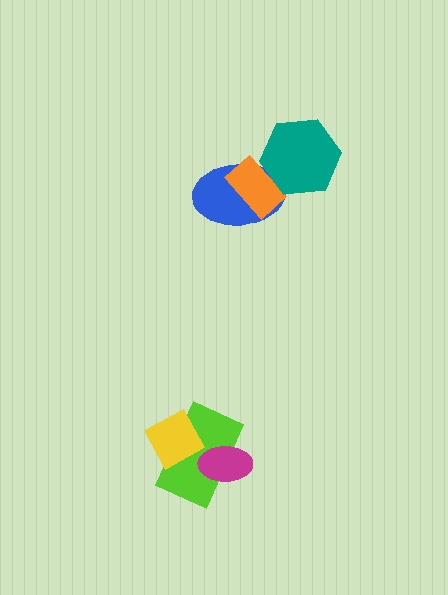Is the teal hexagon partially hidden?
No, no other shape covers it.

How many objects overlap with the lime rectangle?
2 objects overlap with the lime rectangle.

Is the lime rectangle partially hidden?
Yes, it is partially covered by another shape.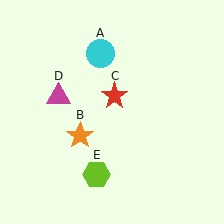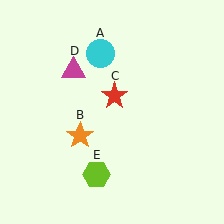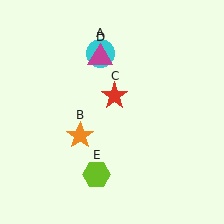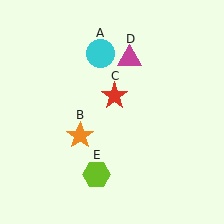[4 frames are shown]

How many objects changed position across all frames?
1 object changed position: magenta triangle (object D).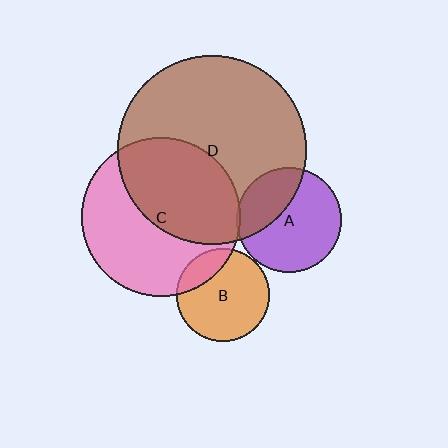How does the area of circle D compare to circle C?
Approximately 1.4 times.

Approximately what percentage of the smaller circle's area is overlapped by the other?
Approximately 5%.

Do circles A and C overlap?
Yes.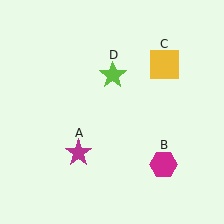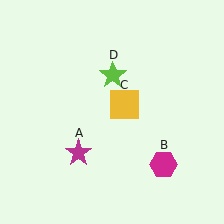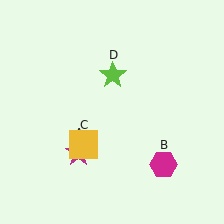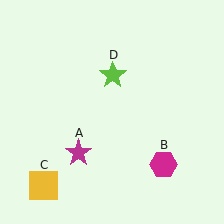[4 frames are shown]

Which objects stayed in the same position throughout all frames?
Magenta star (object A) and magenta hexagon (object B) and lime star (object D) remained stationary.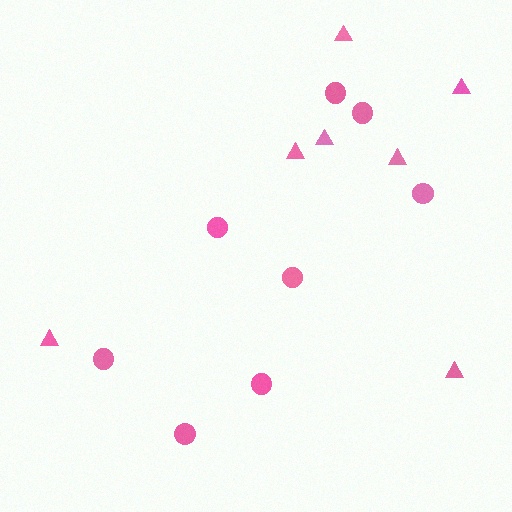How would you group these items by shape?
There are 2 groups: one group of triangles (7) and one group of circles (8).